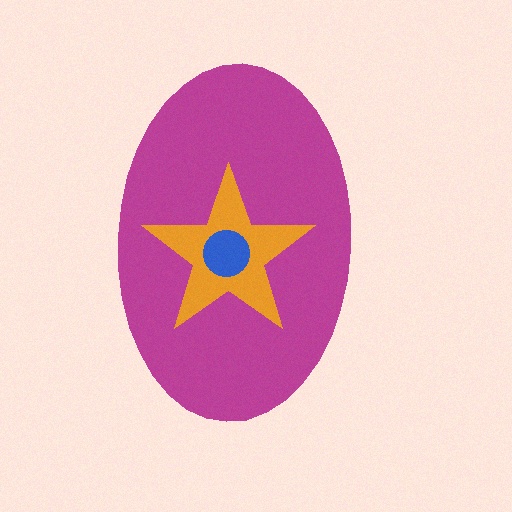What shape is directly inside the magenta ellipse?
The orange star.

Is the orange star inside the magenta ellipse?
Yes.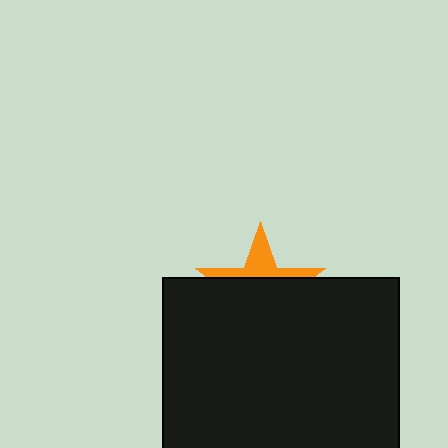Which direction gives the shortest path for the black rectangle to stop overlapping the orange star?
Moving down gives the shortest separation.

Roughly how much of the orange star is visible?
A small part of it is visible (roughly 35%).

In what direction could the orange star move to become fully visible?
The orange star could move up. That would shift it out from behind the black rectangle entirely.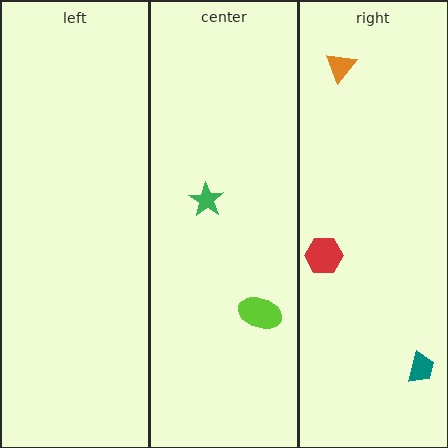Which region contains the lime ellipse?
The center region.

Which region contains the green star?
The center region.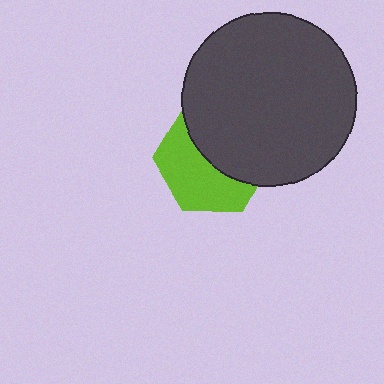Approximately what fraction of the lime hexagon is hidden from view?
Roughly 50% of the lime hexagon is hidden behind the dark gray circle.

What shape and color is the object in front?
The object in front is a dark gray circle.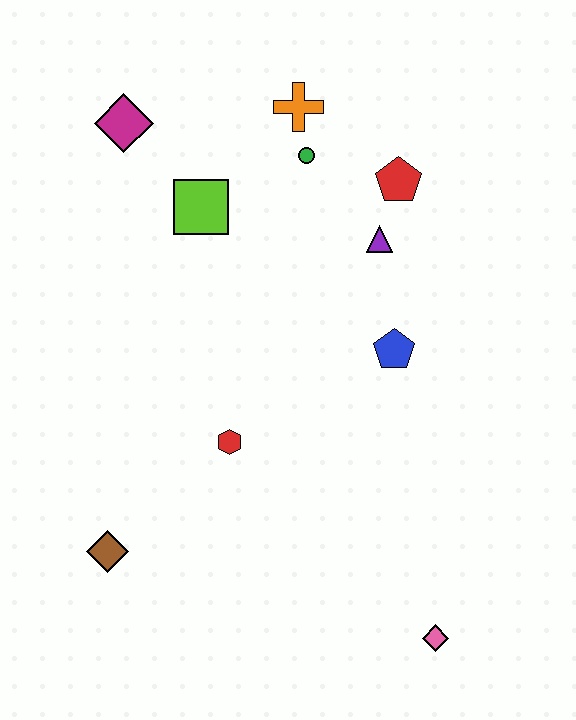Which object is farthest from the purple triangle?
The brown diamond is farthest from the purple triangle.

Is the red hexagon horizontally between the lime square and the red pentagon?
Yes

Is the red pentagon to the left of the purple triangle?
No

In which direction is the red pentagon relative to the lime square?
The red pentagon is to the right of the lime square.